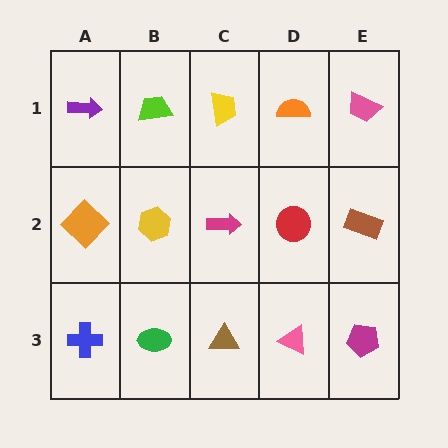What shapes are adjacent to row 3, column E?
A brown rectangle (row 2, column E), a pink triangle (row 3, column D).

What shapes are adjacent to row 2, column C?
A yellow trapezoid (row 1, column C), a brown triangle (row 3, column C), a yellow hexagon (row 2, column B), a red circle (row 2, column D).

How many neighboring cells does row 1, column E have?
2.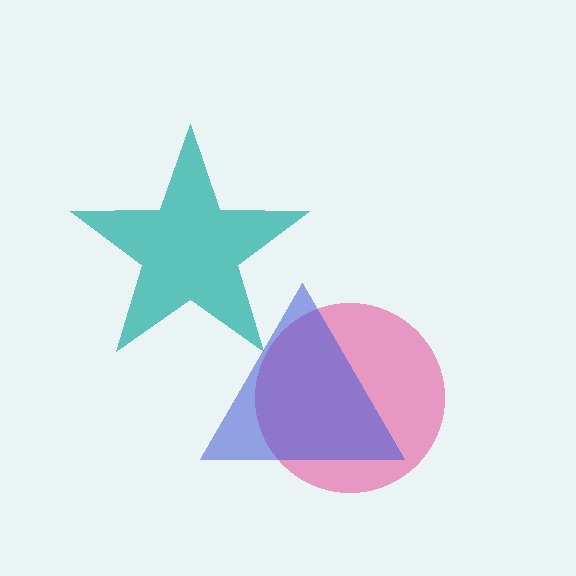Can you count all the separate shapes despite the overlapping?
Yes, there are 3 separate shapes.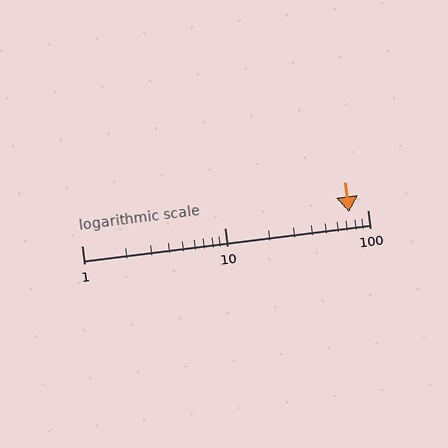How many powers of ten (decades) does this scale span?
The scale spans 2 decades, from 1 to 100.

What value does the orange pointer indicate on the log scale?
The pointer indicates approximately 74.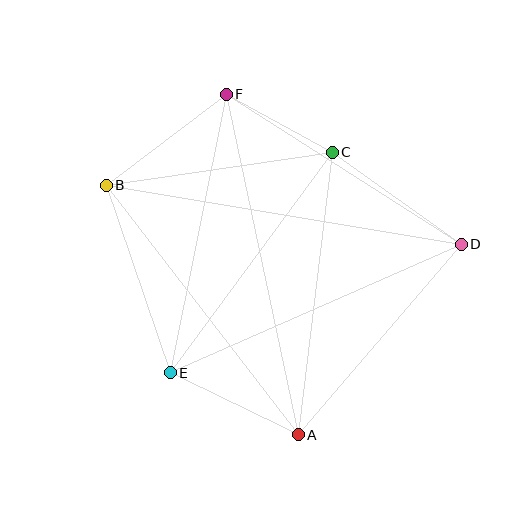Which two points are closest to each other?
Points C and F are closest to each other.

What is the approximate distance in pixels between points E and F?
The distance between E and F is approximately 284 pixels.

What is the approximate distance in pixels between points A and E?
The distance between A and E is approximately 142 pixels.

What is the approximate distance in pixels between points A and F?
The distance between A and F is approximately 348 pixels.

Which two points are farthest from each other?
Points B and D are farthest from each other.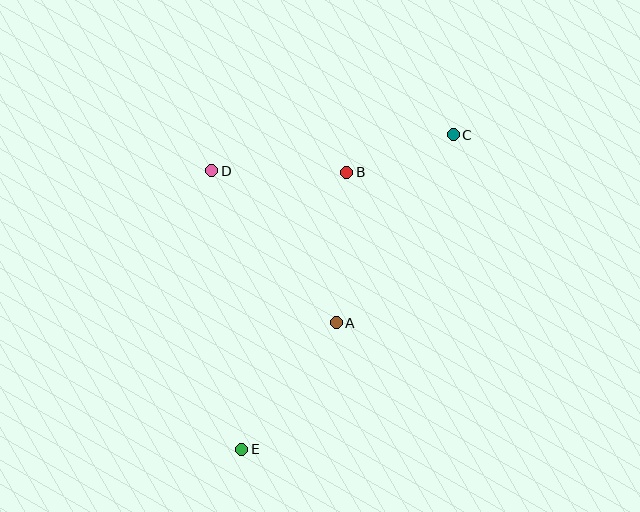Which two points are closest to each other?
Points B and C are closest to each other.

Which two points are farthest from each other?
Points C and E are farthest from each other.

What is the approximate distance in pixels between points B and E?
The distance between B and E is approximately 297 pixels.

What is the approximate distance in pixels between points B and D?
The distance between B and D is approximately 135 pixels.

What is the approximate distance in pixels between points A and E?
The distance between A and E is approximately 158 pixels.